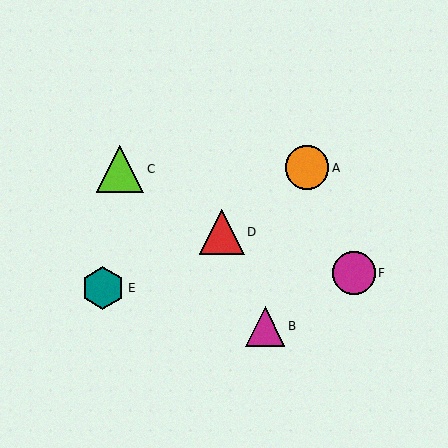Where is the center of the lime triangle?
The center of the lime triangle is at (120, 169).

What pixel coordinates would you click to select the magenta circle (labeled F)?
Click at (354, 273) to select the magenta circle F.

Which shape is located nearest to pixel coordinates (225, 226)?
The red triangle (labeled D) at (222, 232) is nearest to that location.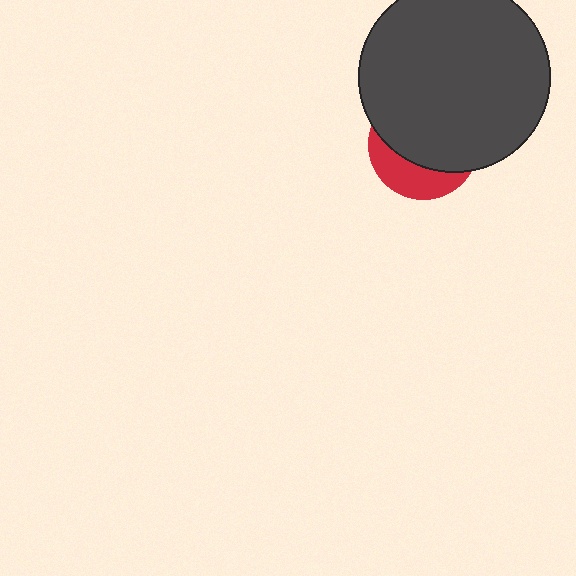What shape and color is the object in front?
The object in front is a dark gray circle.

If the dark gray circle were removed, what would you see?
You would see the complete red circle.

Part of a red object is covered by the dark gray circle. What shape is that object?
It is a circle.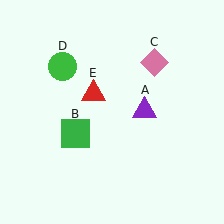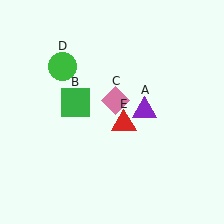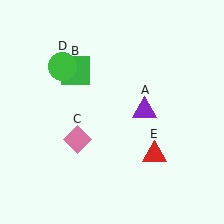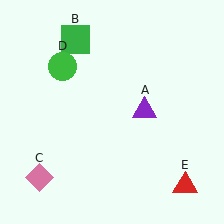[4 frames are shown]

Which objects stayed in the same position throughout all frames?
Purple triangle (object A) and green circle (object D) remained stationary.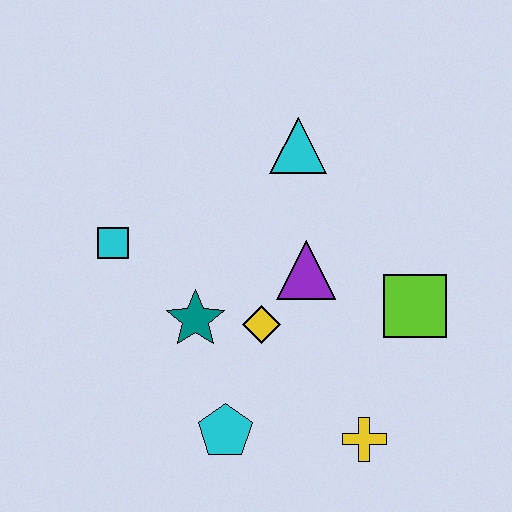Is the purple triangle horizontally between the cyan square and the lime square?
Yes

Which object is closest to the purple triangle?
The yellow diamond is closest to the purple triangle.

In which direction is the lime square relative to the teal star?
The lime square is to the right of the teal star.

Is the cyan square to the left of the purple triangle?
Yes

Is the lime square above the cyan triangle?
No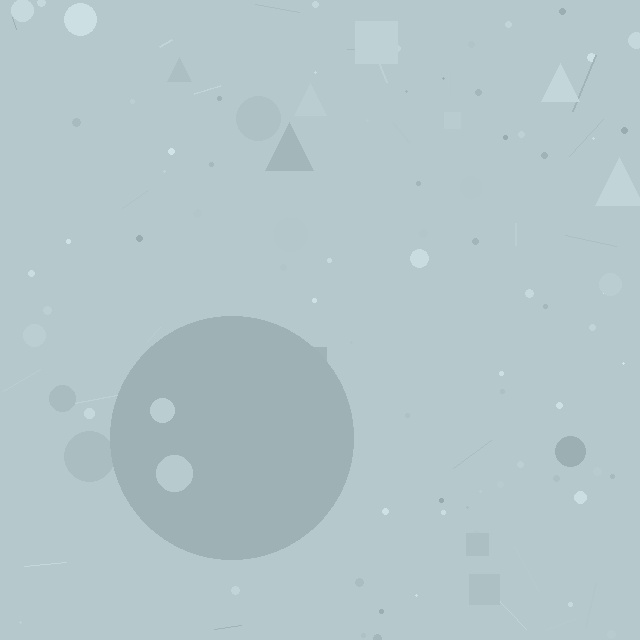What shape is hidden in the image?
A circle is hidden in the image.